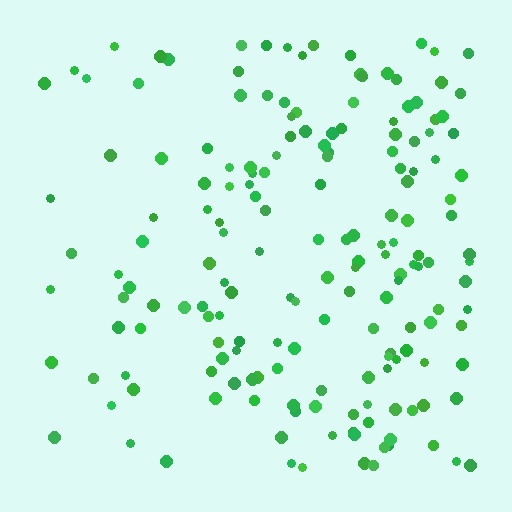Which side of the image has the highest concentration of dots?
The right.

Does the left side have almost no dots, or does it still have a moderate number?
Still a moderate number, just noticeably fewer than the right.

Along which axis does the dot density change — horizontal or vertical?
Horizontal.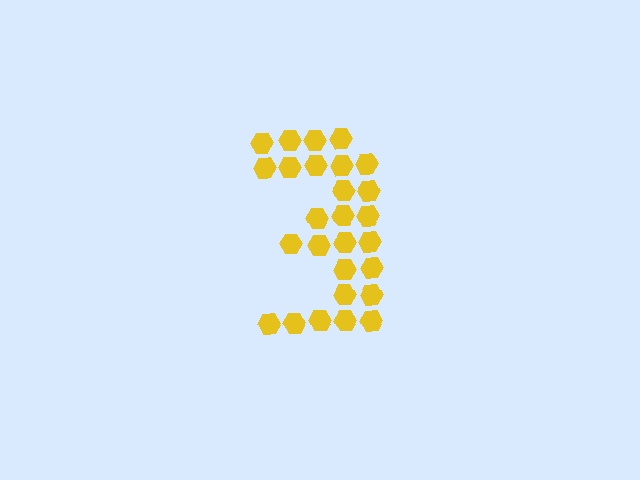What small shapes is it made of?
It is made of small hexagons.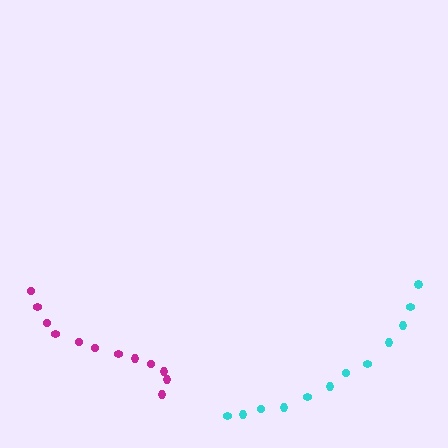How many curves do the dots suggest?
There are 2 distinct paths.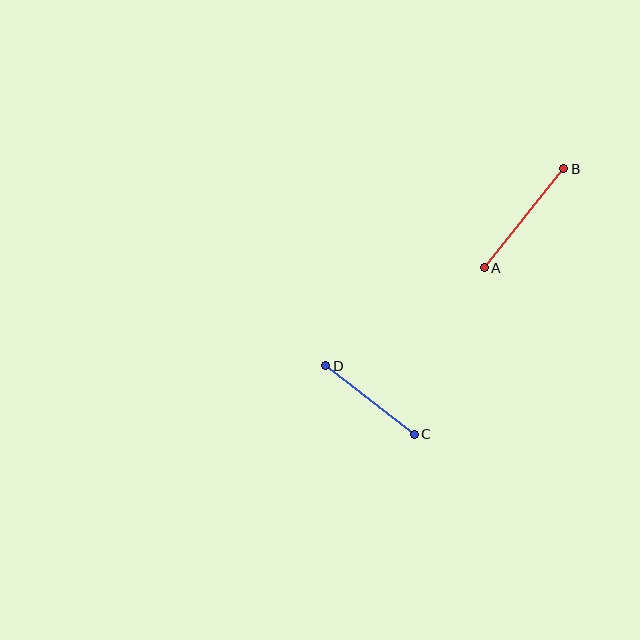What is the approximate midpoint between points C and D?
The midpoint is at approximately (370, 400) pixels.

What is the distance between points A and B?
The distance is approximately 127 pixels.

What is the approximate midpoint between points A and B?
The midpoint is at approximately (524, 218) pixels.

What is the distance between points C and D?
The distance is approximately 112 pixels.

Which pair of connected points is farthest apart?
Points A and B are farthest apart.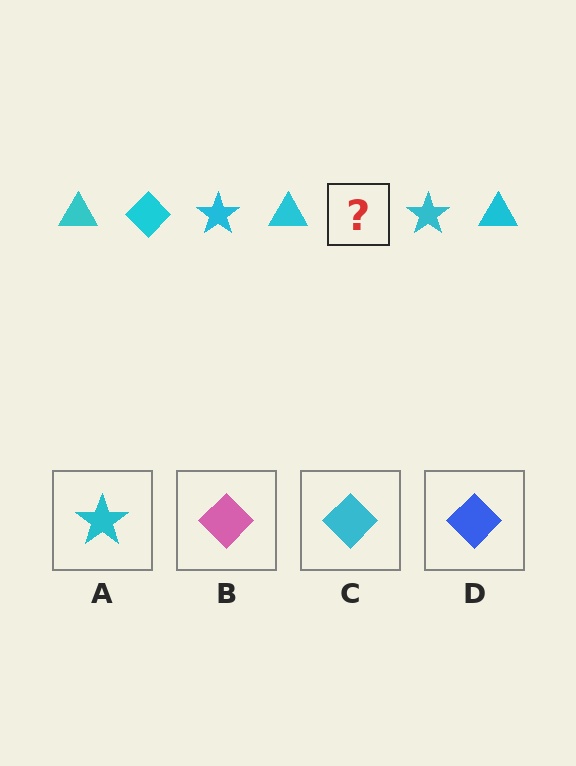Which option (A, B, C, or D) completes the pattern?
C.